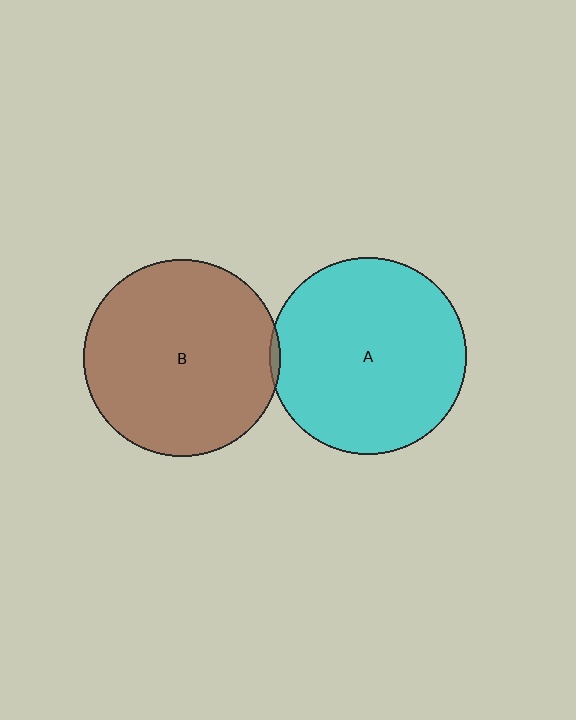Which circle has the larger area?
Circle A (cyan).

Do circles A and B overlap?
Yes.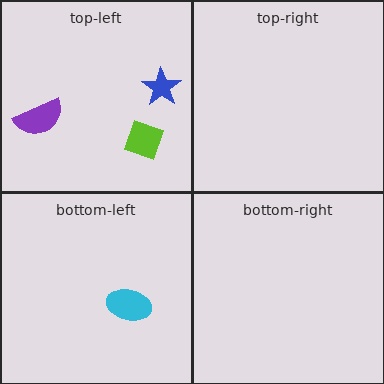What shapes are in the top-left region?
The blue star, the purple semicircle, the lime diamond.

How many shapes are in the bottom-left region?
1.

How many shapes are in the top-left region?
3.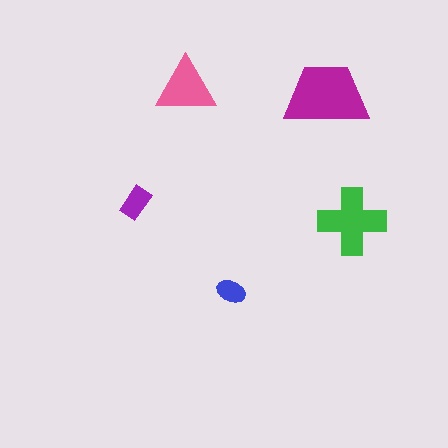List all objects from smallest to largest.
The blue ellipse, the purple rectangle, the pink triangle, the green cross, the magenta trapezoid.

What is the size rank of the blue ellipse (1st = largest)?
5th.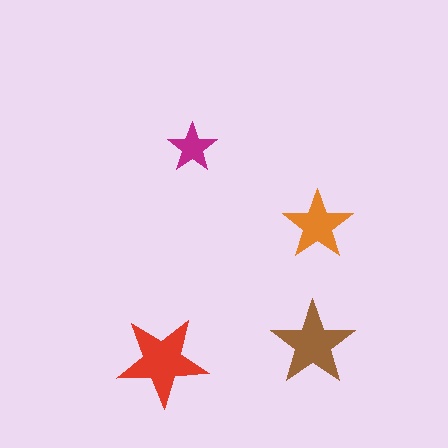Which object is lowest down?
The red star is bottommost.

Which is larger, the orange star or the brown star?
The brown one.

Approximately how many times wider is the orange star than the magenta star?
About 1.5 times wider.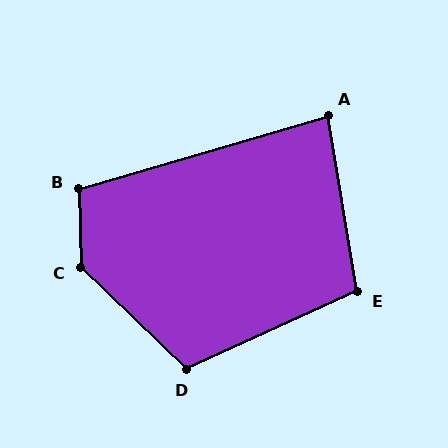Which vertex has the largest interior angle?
C, at approximately 135 degrees.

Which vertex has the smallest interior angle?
A, at approximately 83 degrees.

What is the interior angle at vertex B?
Approximately 105 degrees (obtuse).